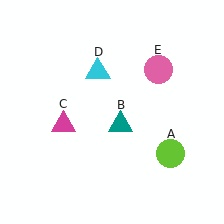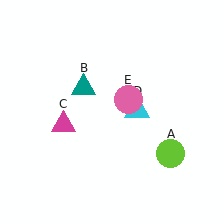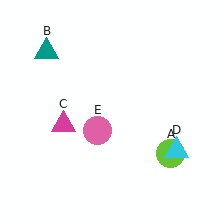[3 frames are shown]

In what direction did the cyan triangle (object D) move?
The cyan triangle (object D) moved down and to the right.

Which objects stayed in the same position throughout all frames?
Lime circle (object A) and magenta triangle (object C) remained stationary.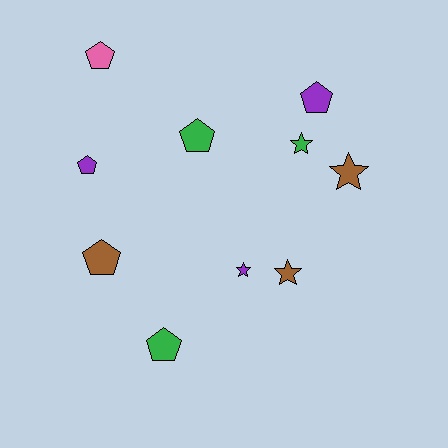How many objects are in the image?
There are 10 objects.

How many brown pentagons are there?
There is 1 brown pentagon.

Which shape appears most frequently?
Pentagon, with 6 objects.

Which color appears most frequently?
Brown, with 3 objects.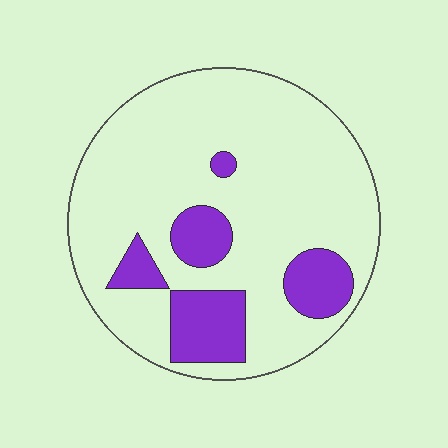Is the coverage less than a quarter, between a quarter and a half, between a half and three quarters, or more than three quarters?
Less than a quarter.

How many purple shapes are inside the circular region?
5.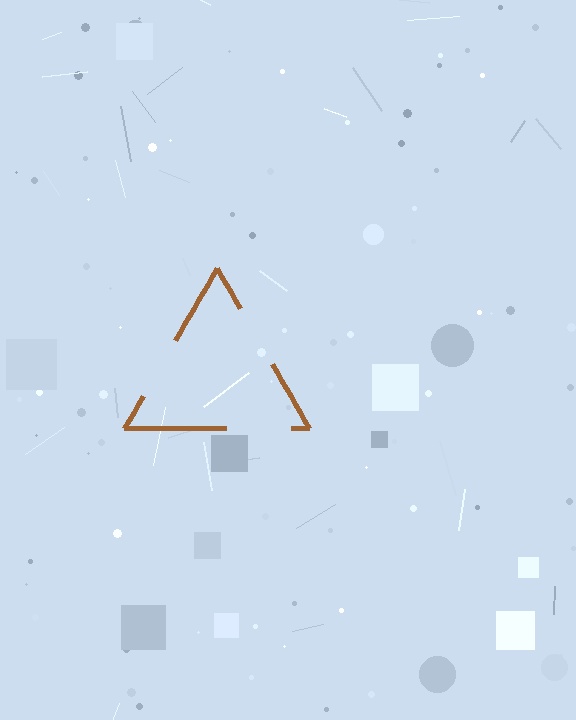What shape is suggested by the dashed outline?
The dashed outline suggests a triangle.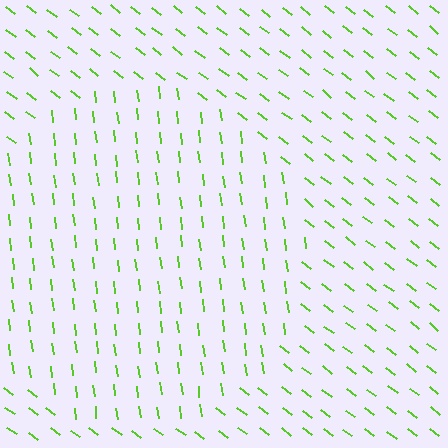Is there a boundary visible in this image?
Yes, there is a texture boundary formed by a change in line orientation.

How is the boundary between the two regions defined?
The boundary is defined purely by a change in line orientation (approximately 45 degrees difference). All lines are the same color and thickness.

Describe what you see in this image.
The image is filled with small lime line segments. A circle region in the image has lines oriented differently from the surrounding lines, creating a visible texture boundary.